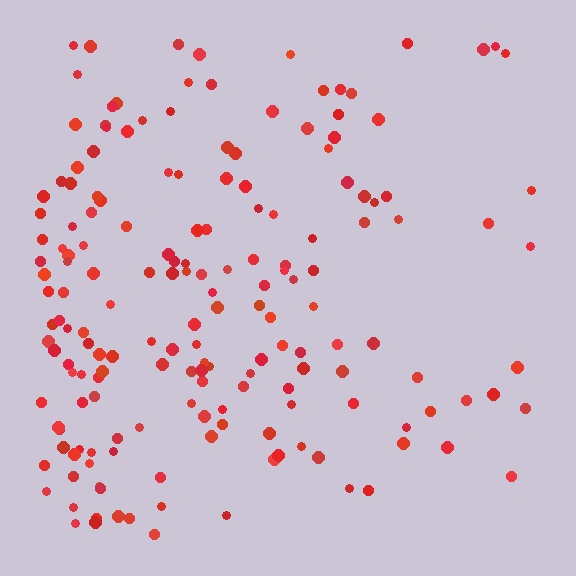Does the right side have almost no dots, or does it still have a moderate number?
Still a moderate number, just noticeably fewer than the left.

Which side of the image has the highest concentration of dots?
The left.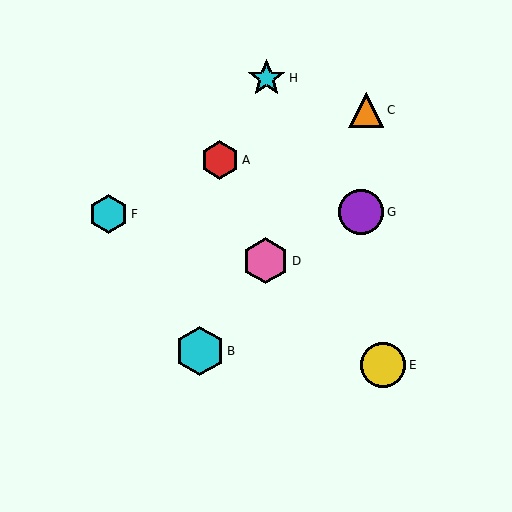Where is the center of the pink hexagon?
The center of the pink hexagon is at (266, 261).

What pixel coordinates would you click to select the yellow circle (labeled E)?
Click at (383, 365) to select the yellow circle E.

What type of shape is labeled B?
Shape B is a cyan hexagon.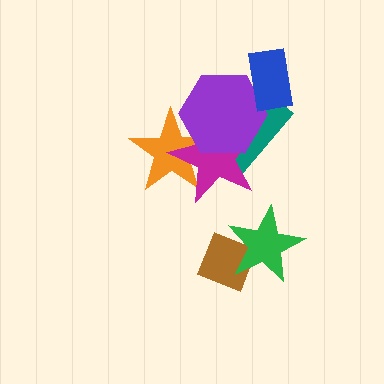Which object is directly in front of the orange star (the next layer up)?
The magenta star is directly in front of the orange star.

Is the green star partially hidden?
No, no other shape covers it.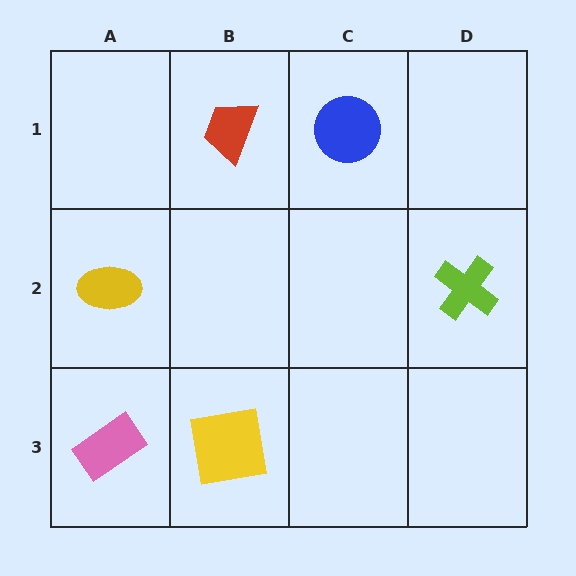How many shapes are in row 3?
2 shapes.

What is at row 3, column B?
A yellow square.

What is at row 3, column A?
A pink rectangle.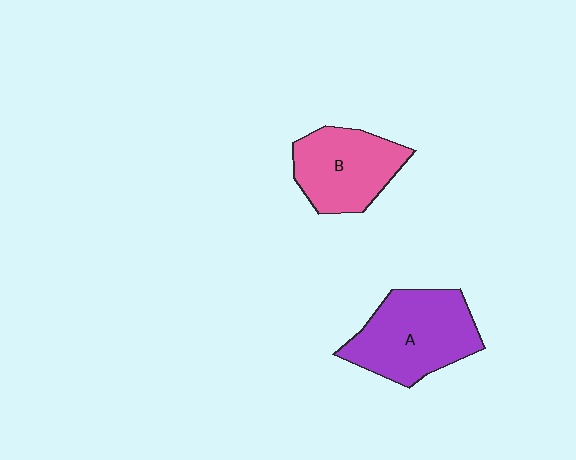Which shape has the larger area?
Shape A (purple).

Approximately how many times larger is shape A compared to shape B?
Approximately 1.2 times.